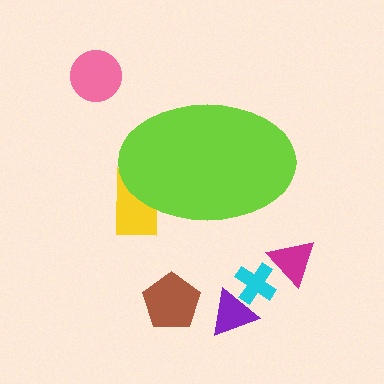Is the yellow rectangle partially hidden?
Yes, the yellow rectangle is partially hidden behind the lime ellipse.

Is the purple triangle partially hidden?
No, the purple triangle is fully visible.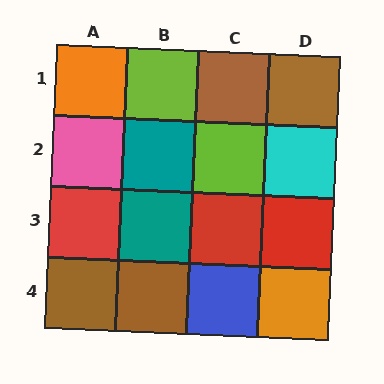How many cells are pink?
1 cell is pink.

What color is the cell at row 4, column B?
Brown.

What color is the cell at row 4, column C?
Blue.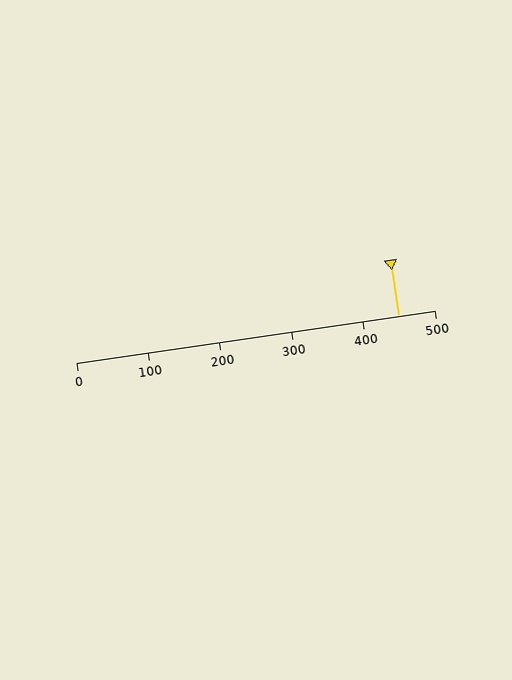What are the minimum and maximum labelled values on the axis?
The axis runs from 0 to 500.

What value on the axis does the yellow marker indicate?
The marker indicates approximately 450.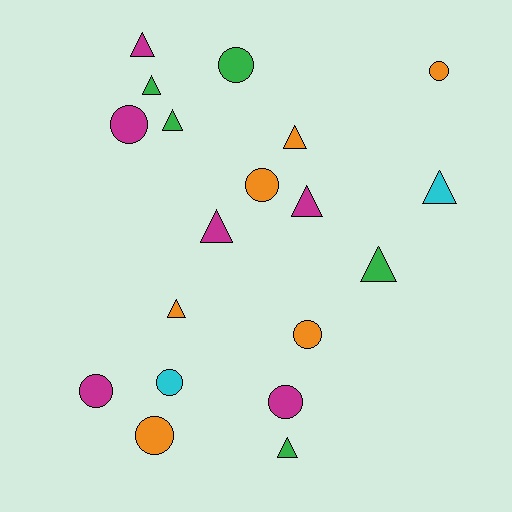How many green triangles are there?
There are 4 green triangles.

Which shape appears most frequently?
Triangle, with 10 objects.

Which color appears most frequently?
Orange, with 6 objects.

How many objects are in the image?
There are 19 objects.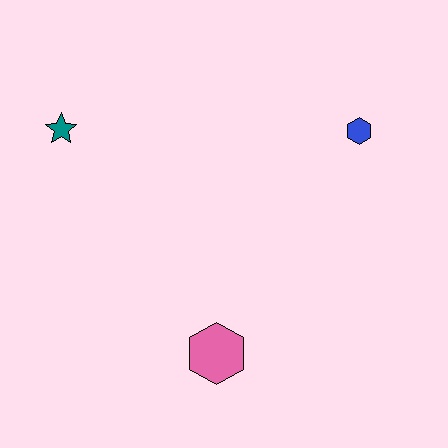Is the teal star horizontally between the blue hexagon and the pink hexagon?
No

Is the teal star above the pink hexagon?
Yes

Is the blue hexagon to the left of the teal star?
No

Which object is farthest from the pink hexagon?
The teal star is farthest from the pink hexagon.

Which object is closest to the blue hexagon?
The pink hexagon is closest to the blue hexagon.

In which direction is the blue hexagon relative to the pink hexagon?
The blue hexagon is above the pink hexagon.